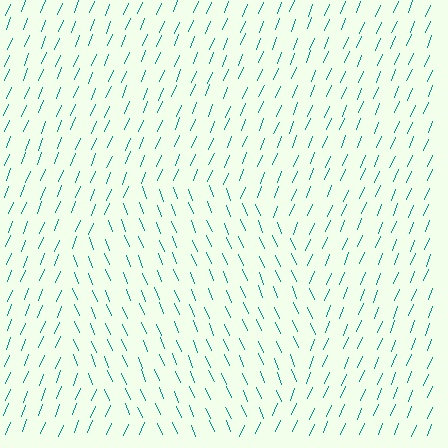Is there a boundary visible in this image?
Yes, there is a texture boundary formed by a change in line orientation.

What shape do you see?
I see a circle.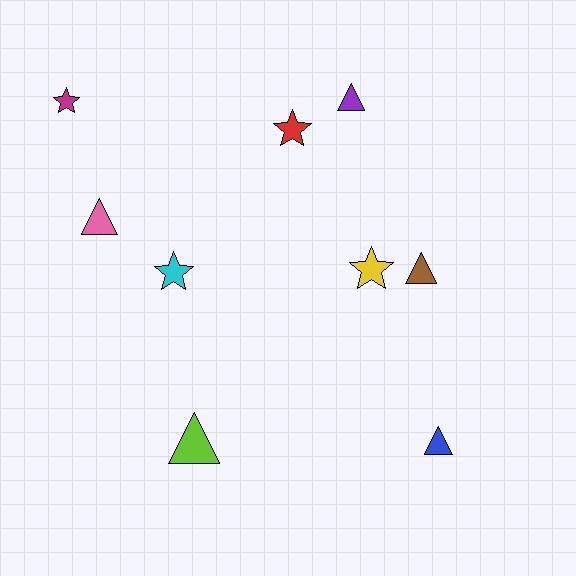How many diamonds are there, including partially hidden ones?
There are no diamonds.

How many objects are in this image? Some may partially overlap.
There are 9 objects.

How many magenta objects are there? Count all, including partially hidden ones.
There is 1 magenta object.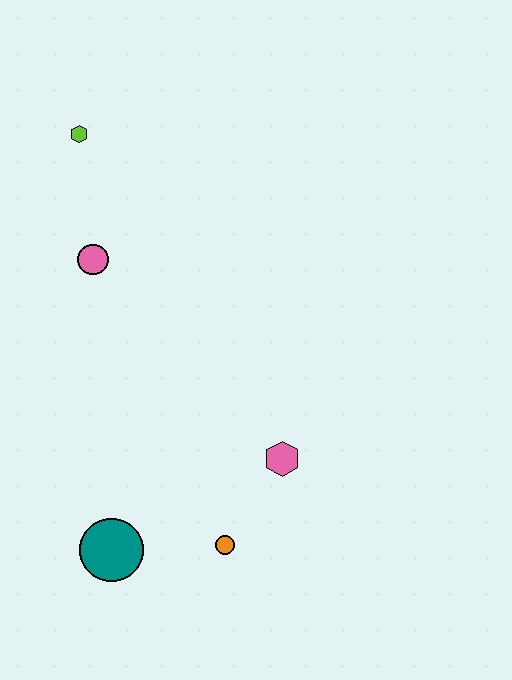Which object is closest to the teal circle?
The orange circle is closest to the teal circle.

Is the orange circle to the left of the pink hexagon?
Yes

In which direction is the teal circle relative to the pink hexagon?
The teal circle is to the left of the pink hexagon.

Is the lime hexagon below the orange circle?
No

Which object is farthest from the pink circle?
The orange circle is farthest from the pink circle.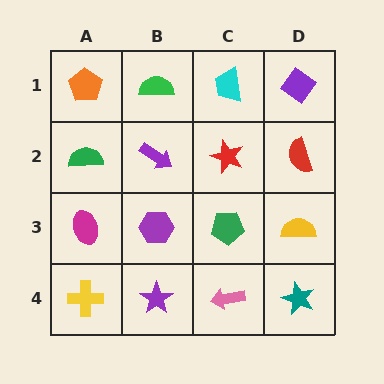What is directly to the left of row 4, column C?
A purple star.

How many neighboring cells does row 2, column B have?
4.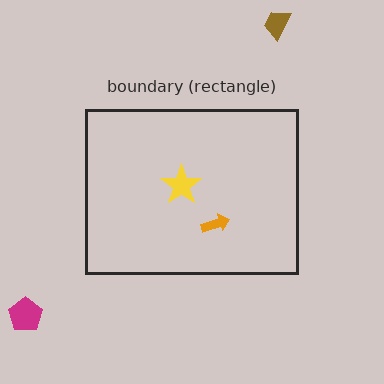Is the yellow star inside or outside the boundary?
Inside.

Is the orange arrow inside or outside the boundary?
Inside.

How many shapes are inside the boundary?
2 inside, 2 outside.